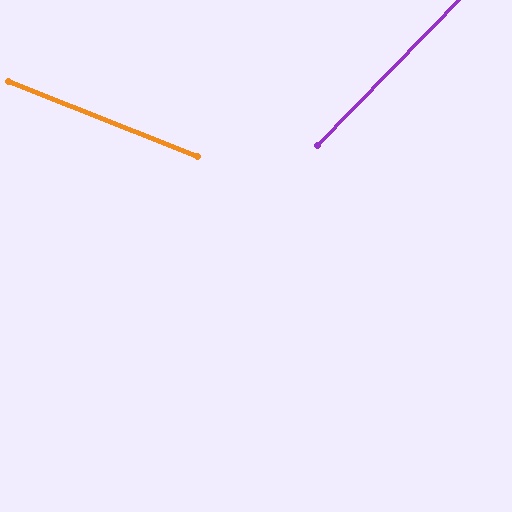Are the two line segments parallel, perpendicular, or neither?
Neither parallel nor perpendicular — they differ by about 68°.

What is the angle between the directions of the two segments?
Approximately 68 degrees.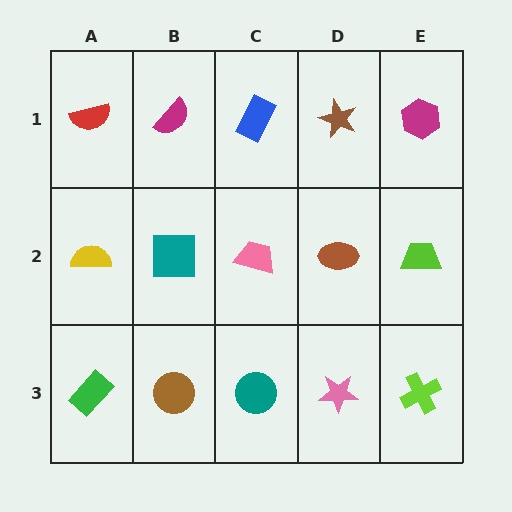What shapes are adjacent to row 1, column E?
A lime trapezoid (row 2, column E), a brown star (row 1, column D).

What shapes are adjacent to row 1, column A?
A yellow semicircle (row 2, column A), a magenta semicircle (row 1, column B).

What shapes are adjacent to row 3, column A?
A yellow semicircle (row 2, column A), a brown circle (row 3, column B).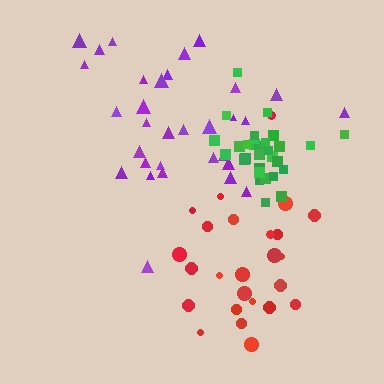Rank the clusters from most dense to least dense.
green, red, purple.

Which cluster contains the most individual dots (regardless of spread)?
Purple (32).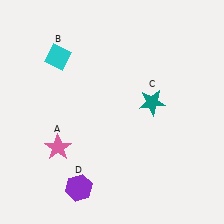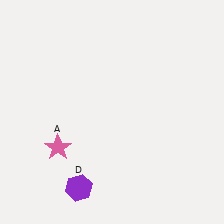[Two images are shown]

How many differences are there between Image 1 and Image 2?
There are 2 differences between the two images.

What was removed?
The teal star (C), the cyan diamond (B) were removed in Image 2.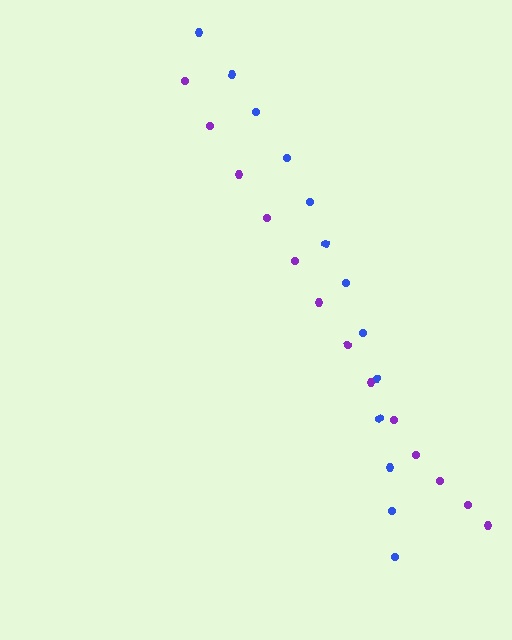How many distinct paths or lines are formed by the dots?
There are 2 distinct paths.